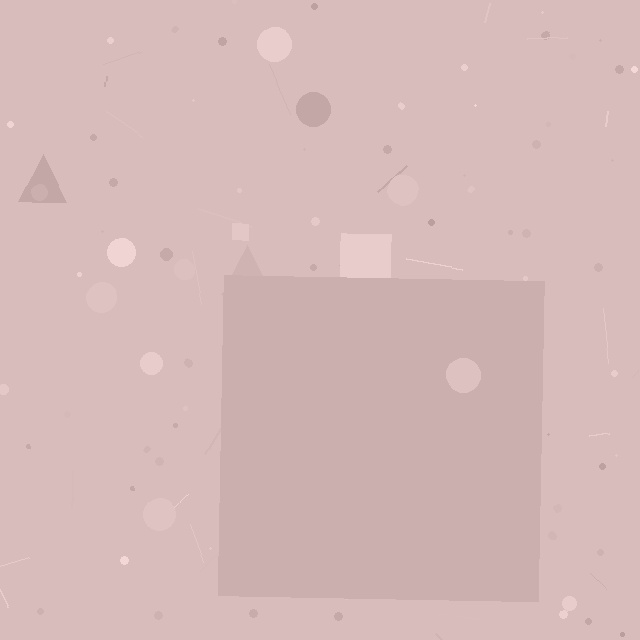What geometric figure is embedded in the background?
A square is embedded in the background.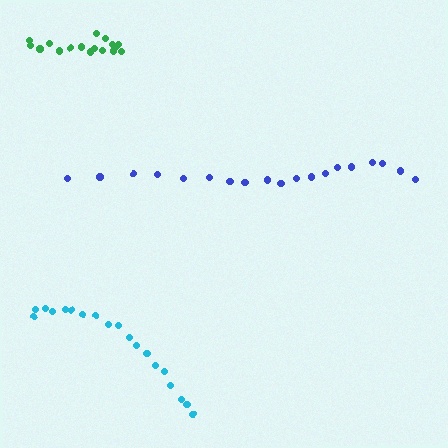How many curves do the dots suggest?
There are 3 distinct paths.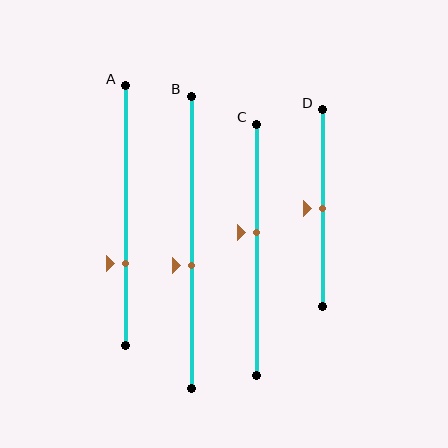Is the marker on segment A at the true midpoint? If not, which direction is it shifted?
No, the marker on segment A is shifted downward by about 18% of the segment length.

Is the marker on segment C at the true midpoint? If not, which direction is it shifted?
No, the marker on segment C is shifted upward by about 7% of the segment length.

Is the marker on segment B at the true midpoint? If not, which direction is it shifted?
No, the marker on segment B is shifted downward by about 8% of the segment length.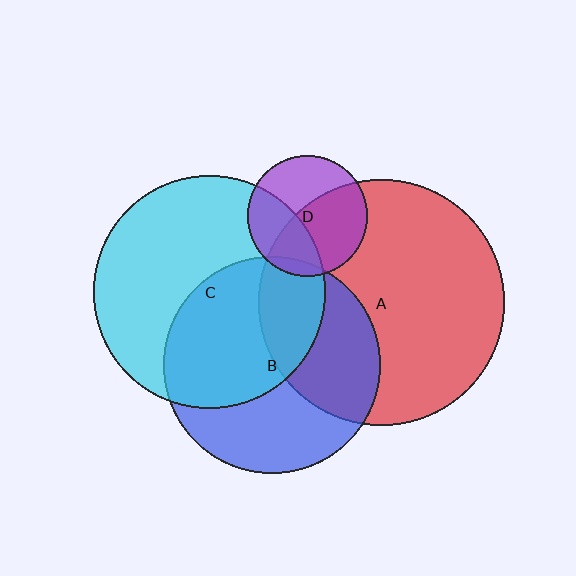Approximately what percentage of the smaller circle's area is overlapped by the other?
Approximately 35%.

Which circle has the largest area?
Circle A (red).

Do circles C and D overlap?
Yes.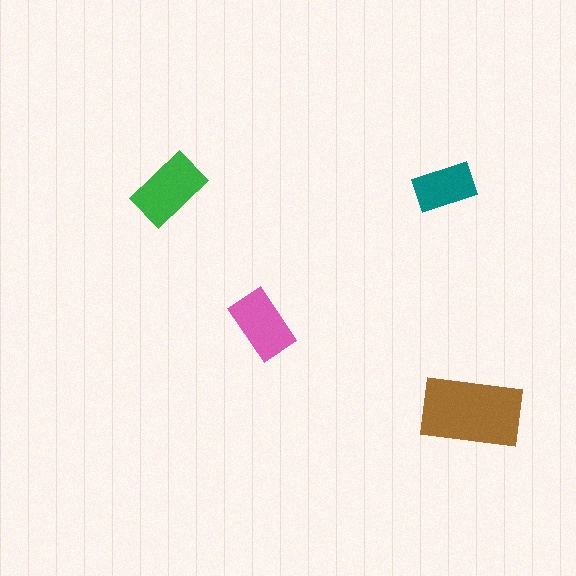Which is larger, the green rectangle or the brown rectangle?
The brown one.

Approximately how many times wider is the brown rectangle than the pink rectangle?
About 1.5 times wider.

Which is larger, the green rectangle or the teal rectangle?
The green one.